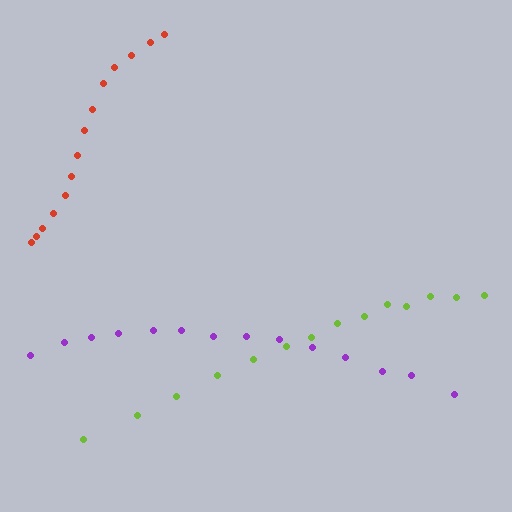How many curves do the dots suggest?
There are 3 distinct paths.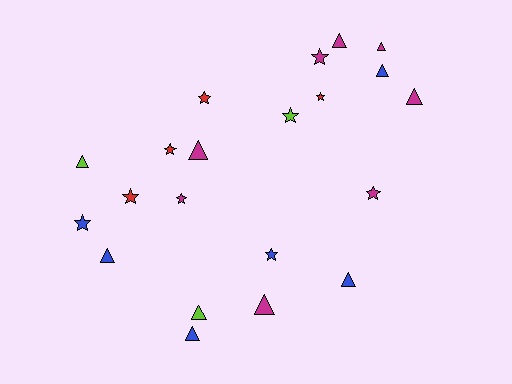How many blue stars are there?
There are 2 blue stars.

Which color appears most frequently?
Magenta, with 8 objects.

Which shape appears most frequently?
Triangle, with 11 objects.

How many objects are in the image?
There are 21 objects.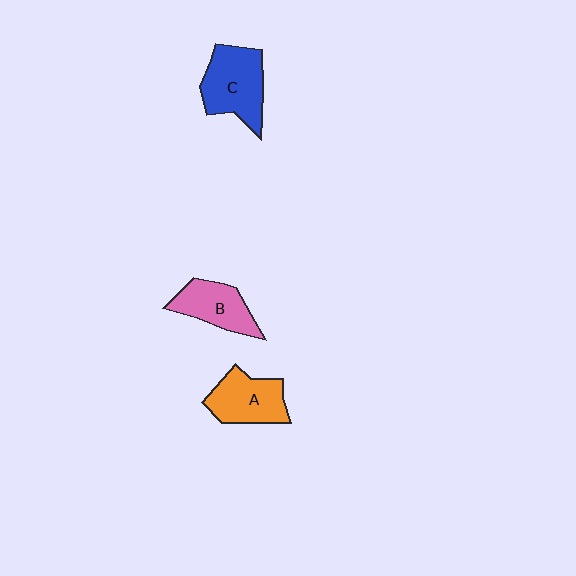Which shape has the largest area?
Shape C (blue).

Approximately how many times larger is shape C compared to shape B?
Approximately 1.3 times.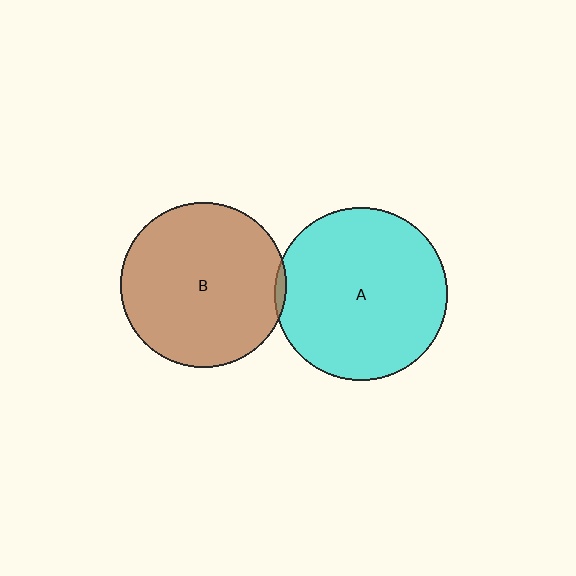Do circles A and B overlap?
Yes.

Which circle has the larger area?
Circle A (cyan).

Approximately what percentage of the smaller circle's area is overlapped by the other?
Approximately 5%.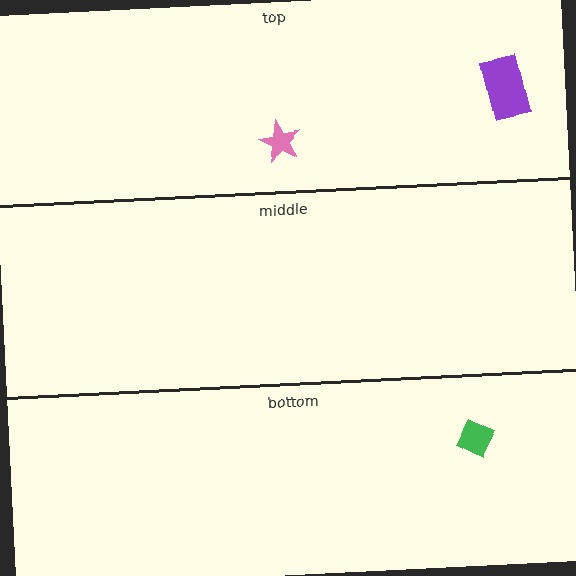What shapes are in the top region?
The purple rectangle, the pink star.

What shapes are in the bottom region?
The green diamond.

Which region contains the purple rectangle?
The top region.